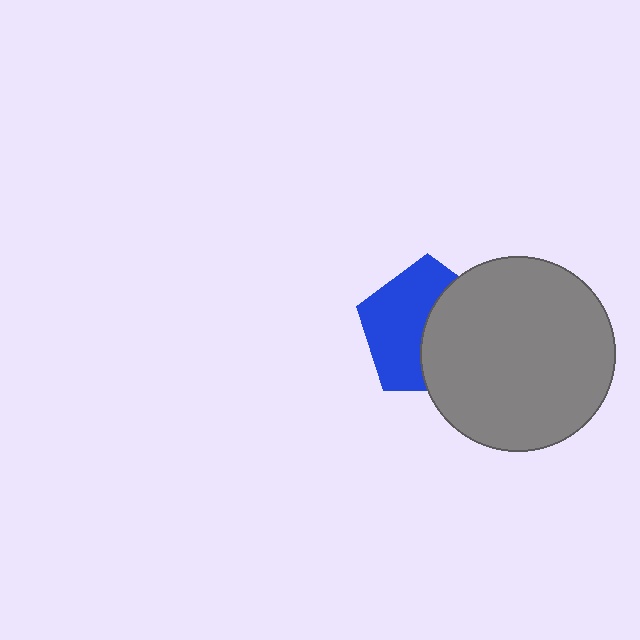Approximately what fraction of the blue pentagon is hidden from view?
Roughly 47% of the blue pentagon is hidden behind the gray circle.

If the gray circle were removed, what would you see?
You would see the complete blue pentagon.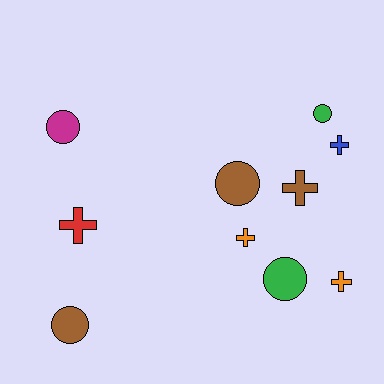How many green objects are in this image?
There are 2 green objects.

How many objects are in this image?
There are 10 objects.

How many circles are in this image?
There are 5 circles.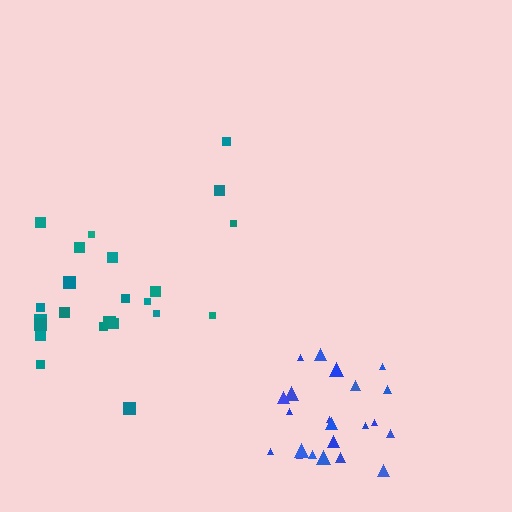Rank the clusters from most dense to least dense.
blue, teal.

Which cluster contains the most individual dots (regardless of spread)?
Teal (23).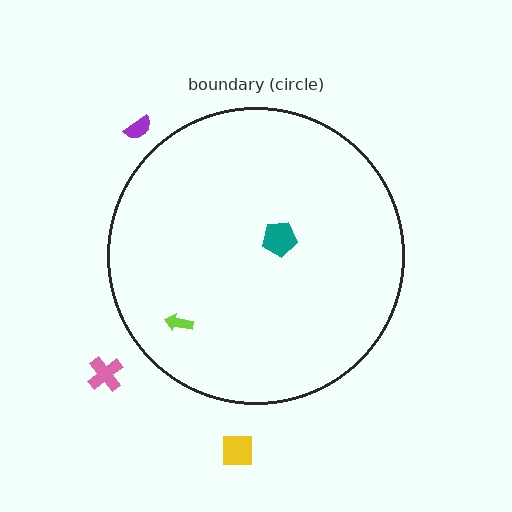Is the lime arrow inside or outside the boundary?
Inside.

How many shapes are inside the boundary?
2 inside, 3 outside.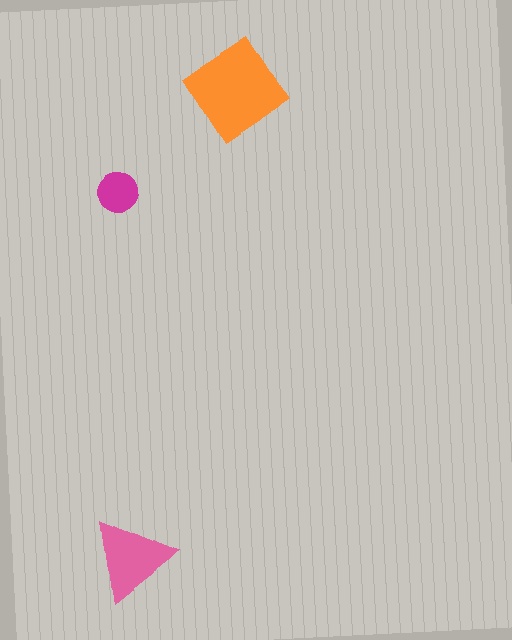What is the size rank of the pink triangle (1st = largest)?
2nd.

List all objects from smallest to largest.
The magenta circle, the pink triangle, the orange diamond.